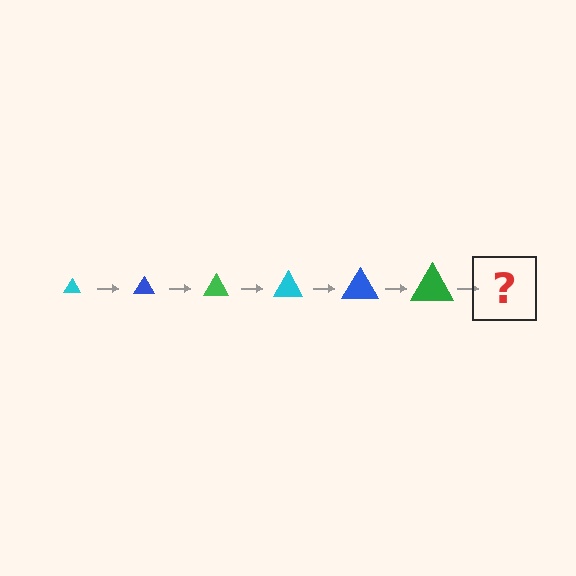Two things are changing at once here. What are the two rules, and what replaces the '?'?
The two rules are that the triangle grows larger each step and the color cycles through cyan, blue, and green. The '?' should be a cyan triangle, larger than the previous one.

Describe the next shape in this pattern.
It should be a cyan triangle, larger than the previous one.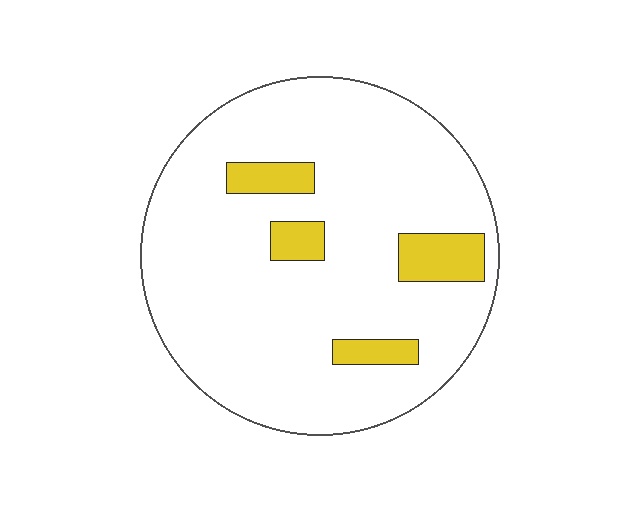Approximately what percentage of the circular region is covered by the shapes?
Approximately 10%.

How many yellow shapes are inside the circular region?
4.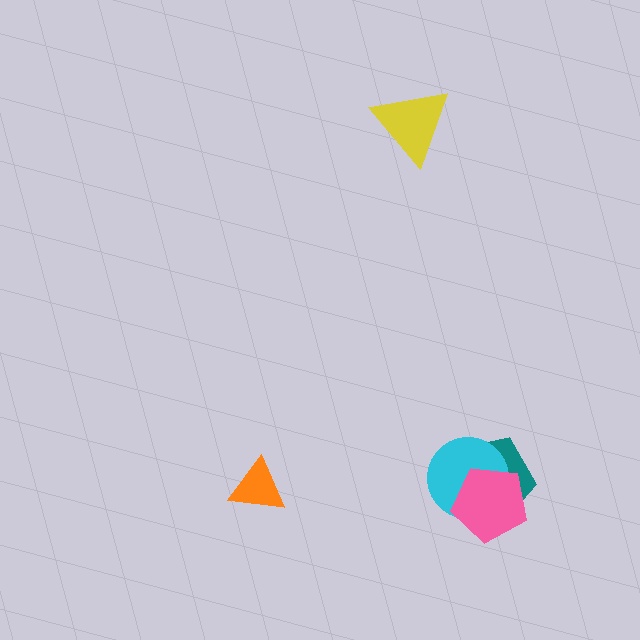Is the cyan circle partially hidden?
Yes, it is partially covered by another shape.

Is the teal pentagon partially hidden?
Yes, it is partially covered by another shape.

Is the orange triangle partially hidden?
No, no other shape covers it.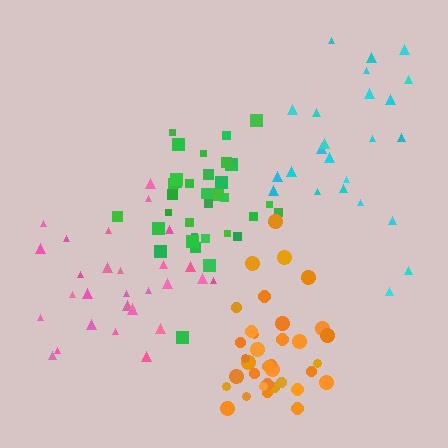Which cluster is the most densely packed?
Orange.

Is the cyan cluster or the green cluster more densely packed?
Green.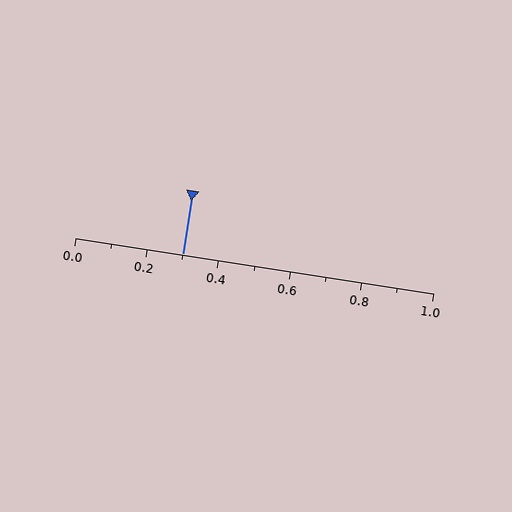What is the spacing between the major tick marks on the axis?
The major ticks are spaced 0.2 apart.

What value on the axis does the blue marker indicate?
The marker indicates approximately 0.3.